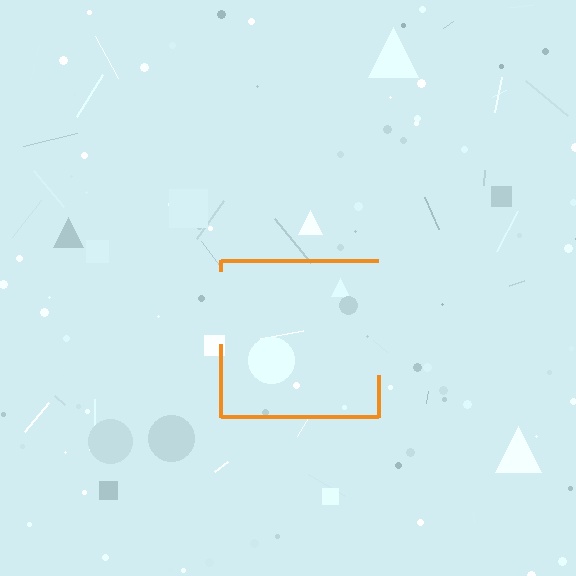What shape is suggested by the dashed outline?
The dashed outline suggests a square.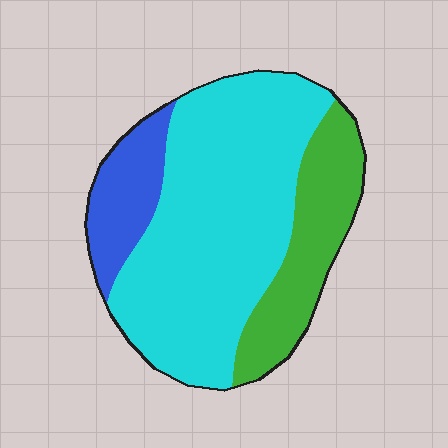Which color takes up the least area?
Blue, at roughly 15%.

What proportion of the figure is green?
Green covers 23% of the figure.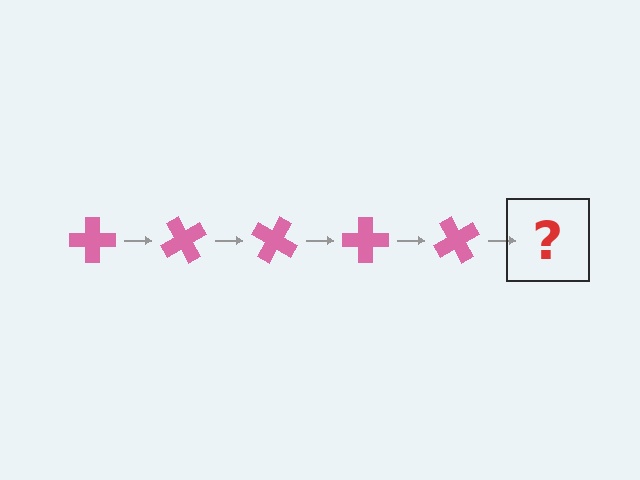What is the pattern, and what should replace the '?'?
The pattern is that the cross rotates 60 degrees each step. The '?' should be a pink cross rotated 300 degrees.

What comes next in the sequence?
The next element should be a pink cross rotated 300 degrees.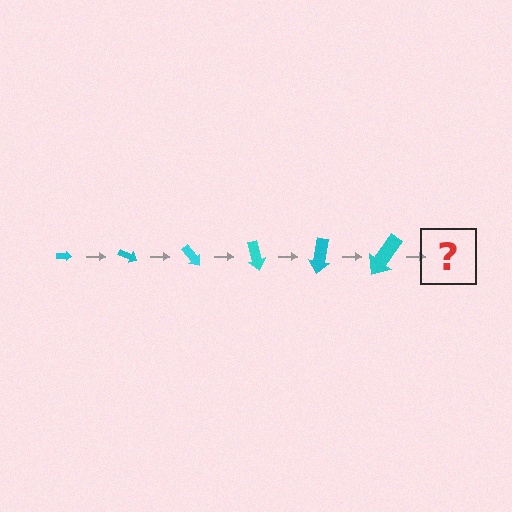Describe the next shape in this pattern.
It should be an arrow, larger than the previous one and rotated 150 degrees from the start.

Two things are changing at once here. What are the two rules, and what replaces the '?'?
The two rules are that the arrow grows larger each step and it rotates 25 degrees each step. The '?' should be an arrow, larger than the previous one and rotated 150 degrees from the start.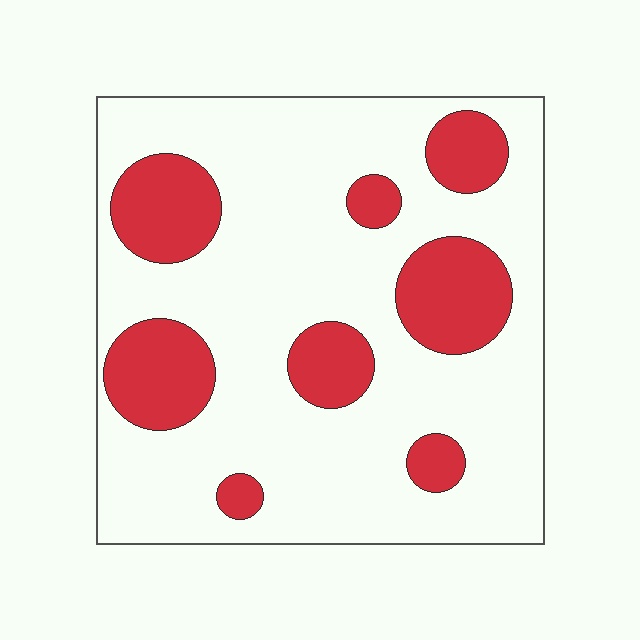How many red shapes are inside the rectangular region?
8.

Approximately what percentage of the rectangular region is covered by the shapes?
Approximately 25%.